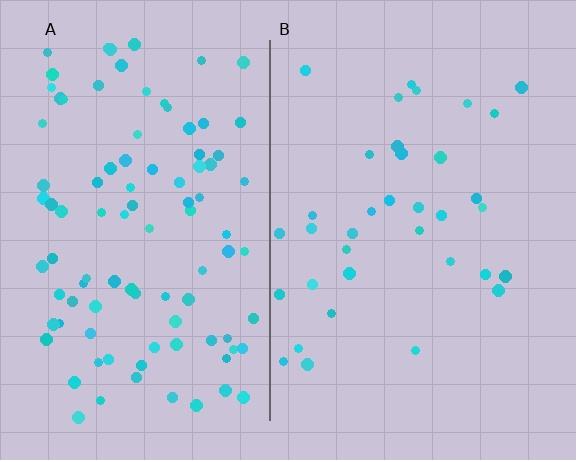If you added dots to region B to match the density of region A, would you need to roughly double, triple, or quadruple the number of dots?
Approximately triple.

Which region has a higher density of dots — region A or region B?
A (the left).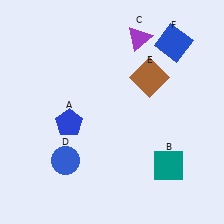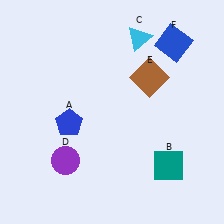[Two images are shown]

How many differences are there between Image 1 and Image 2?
There are 2 differences between the two images.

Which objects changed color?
C changed from purple to cyan. D changed from blue to purple.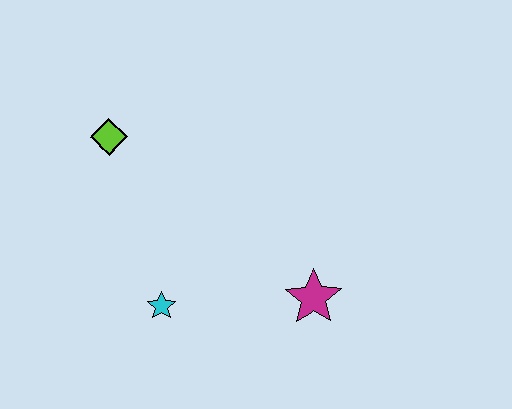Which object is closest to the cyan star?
The magenta star is closest to the cyan star.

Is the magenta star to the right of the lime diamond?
Yes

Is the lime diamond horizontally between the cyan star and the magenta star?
No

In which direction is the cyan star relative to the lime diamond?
The cyan star is below the lime diamond.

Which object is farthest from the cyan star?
The lime diamond is farthest from the cyan star.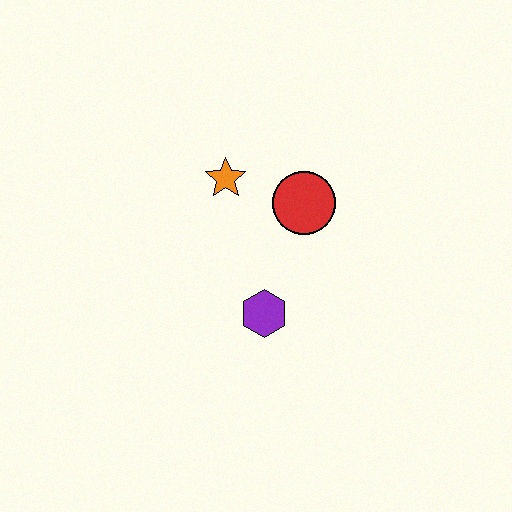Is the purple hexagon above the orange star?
No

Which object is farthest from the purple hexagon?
The orange star is farthest from the purple hexagon.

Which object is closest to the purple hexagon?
The red circle is closest to the purple hexagon.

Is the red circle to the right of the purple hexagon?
Yes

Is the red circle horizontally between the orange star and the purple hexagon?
No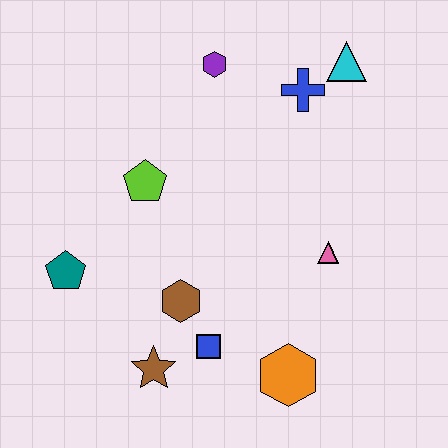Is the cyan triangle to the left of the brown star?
No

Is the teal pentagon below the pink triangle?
Yes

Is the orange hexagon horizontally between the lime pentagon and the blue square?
No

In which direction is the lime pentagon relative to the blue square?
The lime pentagon is above the blue square.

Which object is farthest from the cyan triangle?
The brown star is farthest from the cyan triangle.